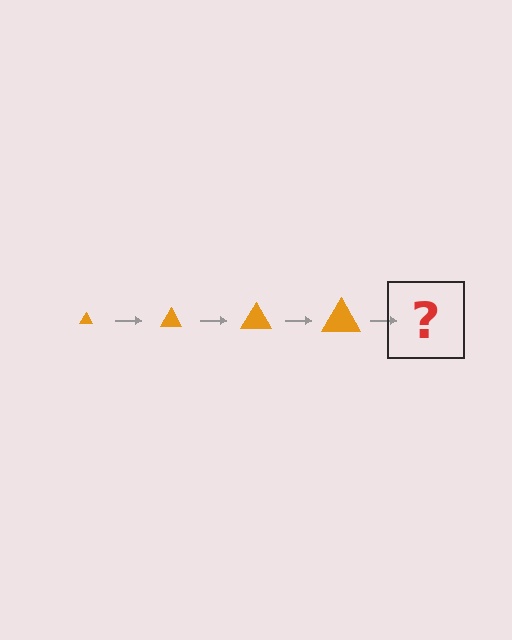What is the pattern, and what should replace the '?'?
The pattern is that the triangle gets progressively larger each step. The '?' should be an orange triangle, larger than the previous one.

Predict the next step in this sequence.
The next step is an orange triangle, larger than the previous one.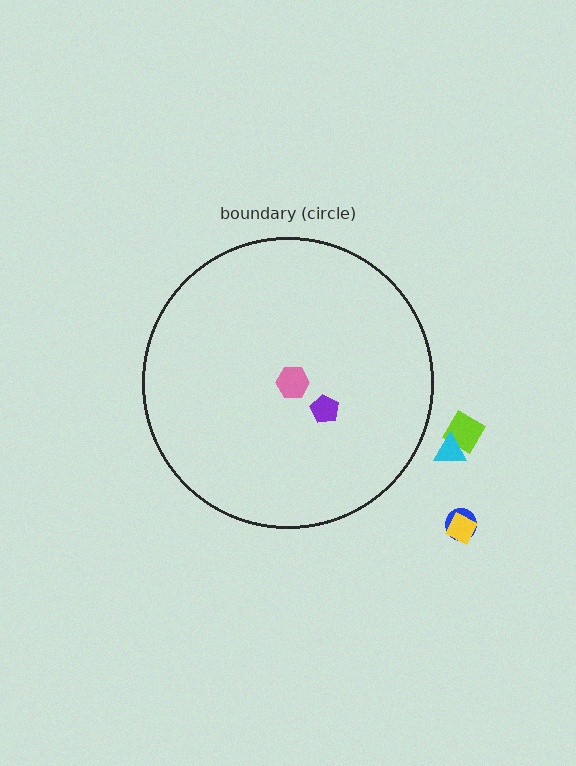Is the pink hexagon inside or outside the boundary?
Inside.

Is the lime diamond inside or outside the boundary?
Outside.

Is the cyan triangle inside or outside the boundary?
Outside.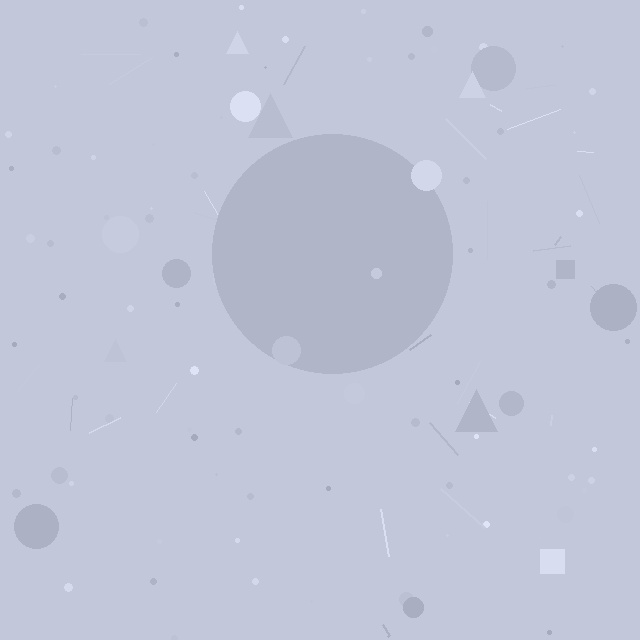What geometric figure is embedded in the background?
A circle is embedded in the background.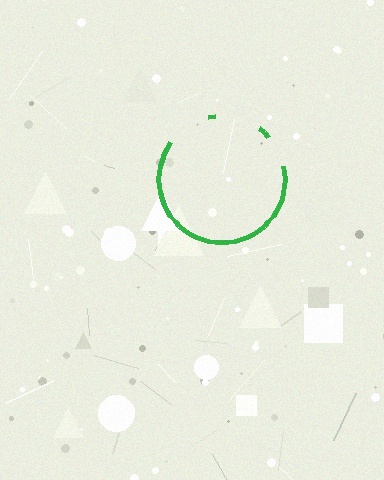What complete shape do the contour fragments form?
The contour fragments form a circle.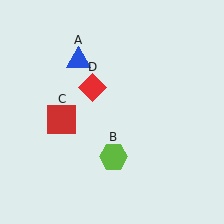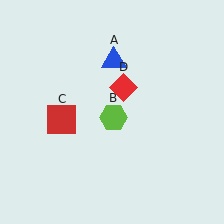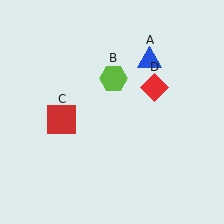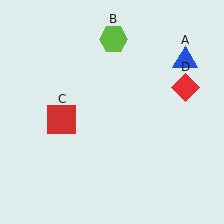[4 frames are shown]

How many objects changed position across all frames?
3 objects changed position: blue triangle (object A), lime hexagon (object B), red diamond (object D).